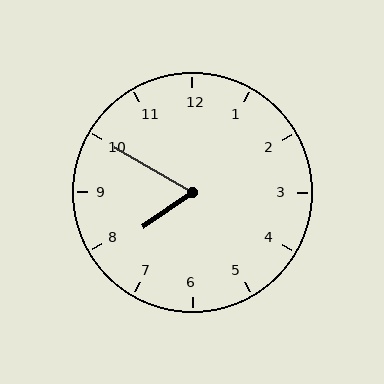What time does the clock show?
7:50.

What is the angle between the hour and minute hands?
Approximately 65 degrees.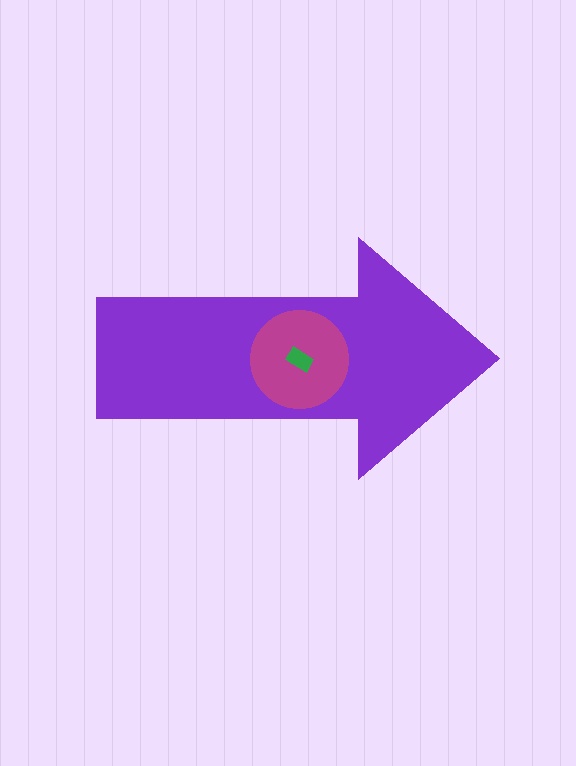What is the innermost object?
The green rectangle.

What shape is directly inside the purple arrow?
The magenta circle.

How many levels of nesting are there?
3.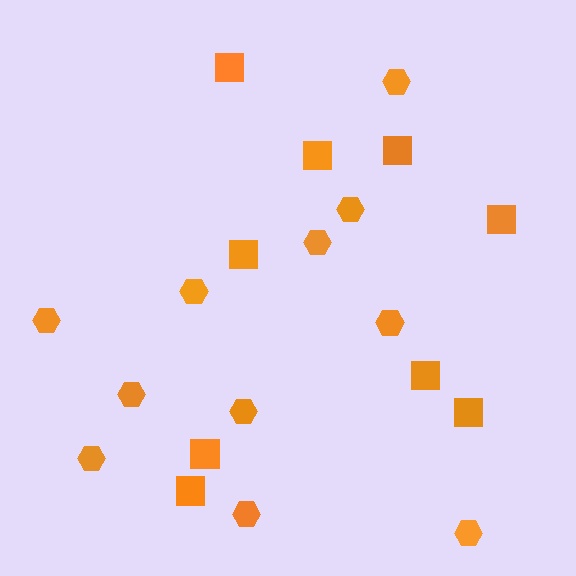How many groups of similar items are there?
There are 2 groups: one group of hexagons (11) and one group of squares (9).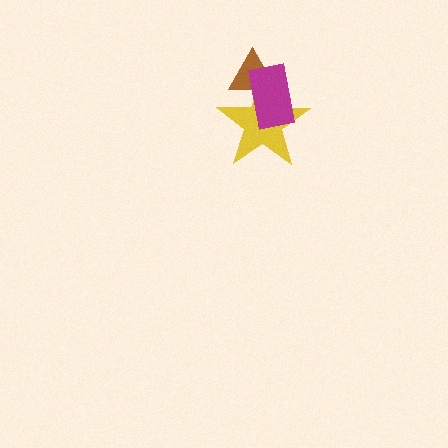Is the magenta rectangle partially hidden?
No, no other shape covers it.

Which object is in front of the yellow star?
The magenta rectangle is in front of the yellow star.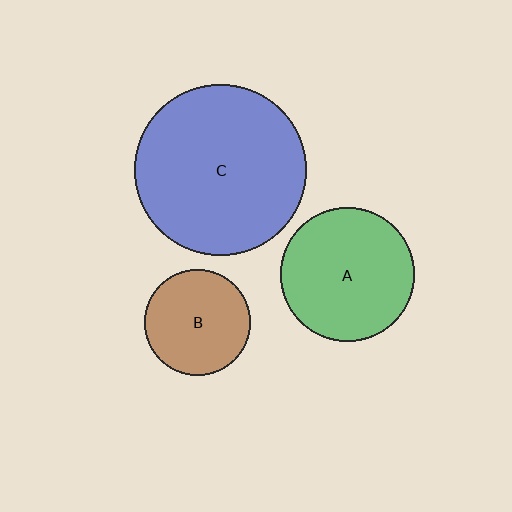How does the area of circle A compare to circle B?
Approximately 1.6 times.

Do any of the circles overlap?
No, none of the circles overlap.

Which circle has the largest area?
Circle C (blue).